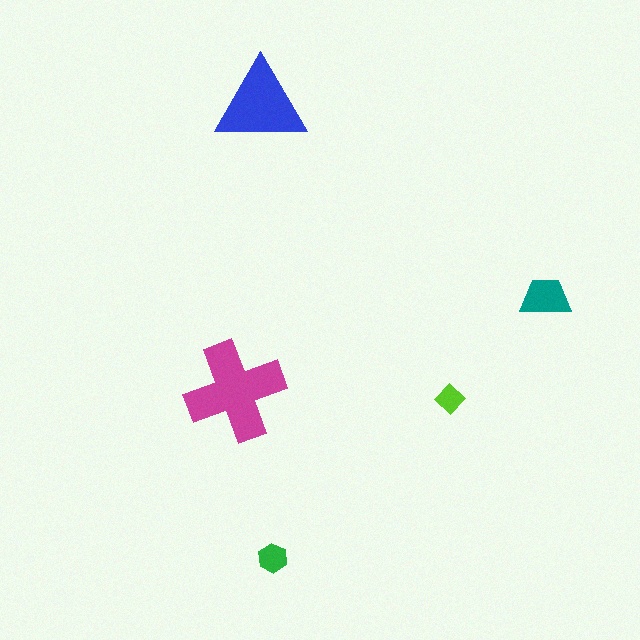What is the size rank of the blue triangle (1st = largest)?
2nd.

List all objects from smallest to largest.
The lime diamond, the green hexagon, the teal trapezoid, the blue triangle, the magenta cross.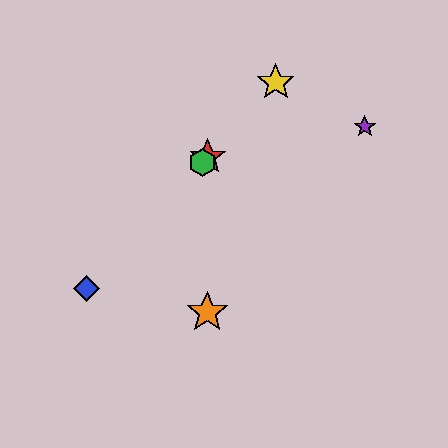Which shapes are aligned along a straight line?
The red star, the blue diamond, the green hexagon, the yellow star are aligned along a straight line.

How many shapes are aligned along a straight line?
4 shapes (the red star, the blue diamond, the green hexagon, the yellow star) are aligned along a straight line.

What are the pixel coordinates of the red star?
The red star is at (208, 157).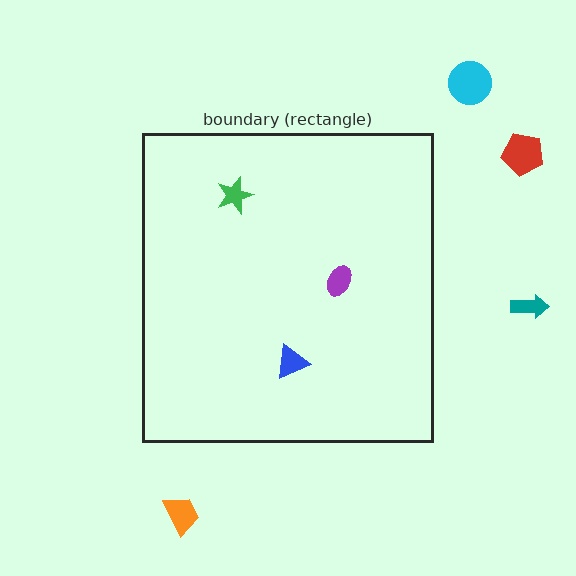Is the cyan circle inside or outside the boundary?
Outside.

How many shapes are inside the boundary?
3 inside, 4 outside.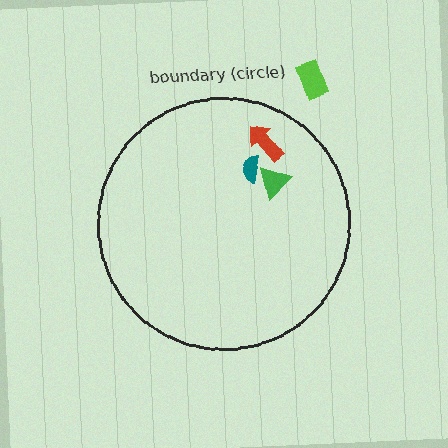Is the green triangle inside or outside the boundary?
Inside.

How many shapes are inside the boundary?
3 inside, 1 outside.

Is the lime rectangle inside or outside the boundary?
Outside.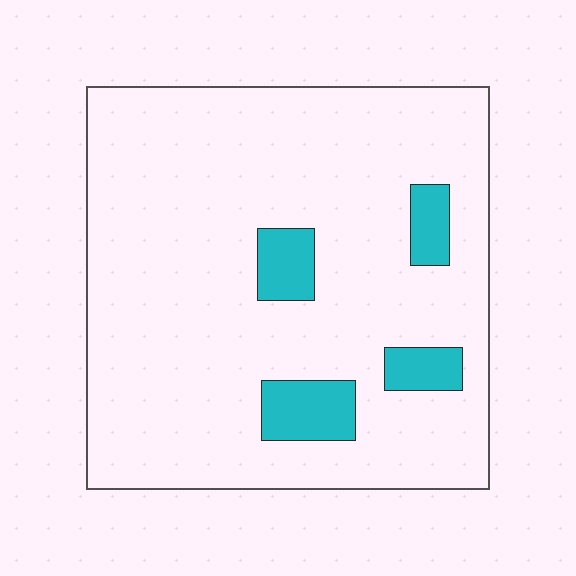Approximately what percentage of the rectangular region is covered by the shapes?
Approximately 10%.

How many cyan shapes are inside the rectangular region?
4.